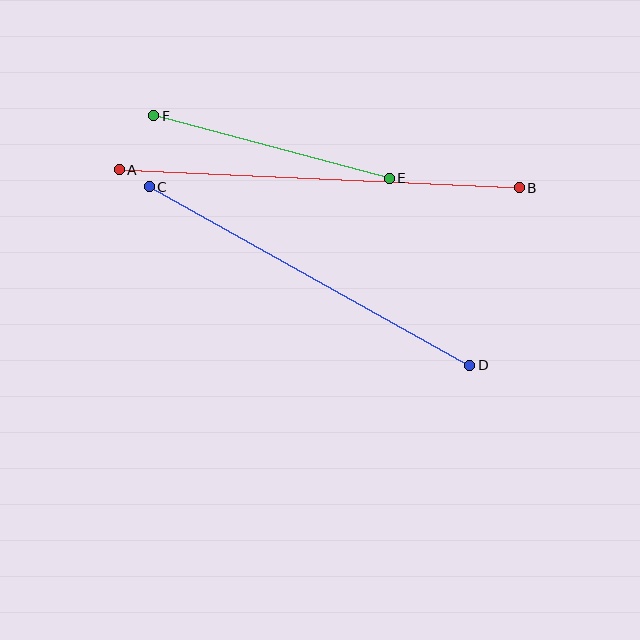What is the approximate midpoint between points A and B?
The midpoint is at approximately (319, 179) pixels.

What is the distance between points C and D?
The distance is approximately 367 pixels.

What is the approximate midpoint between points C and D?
The midpoint is at approximately (310, 276) pixels.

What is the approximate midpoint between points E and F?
The midpoint is at approximately (272, 147) pixels.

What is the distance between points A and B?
The distance is approximately 400 pixels.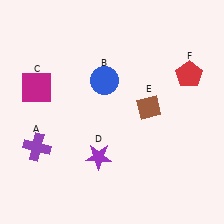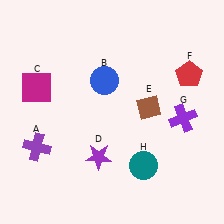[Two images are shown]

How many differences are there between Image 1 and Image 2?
There are 2 differences between the two images.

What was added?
A purple cross (G), a teal circle (H) were added in Image 2.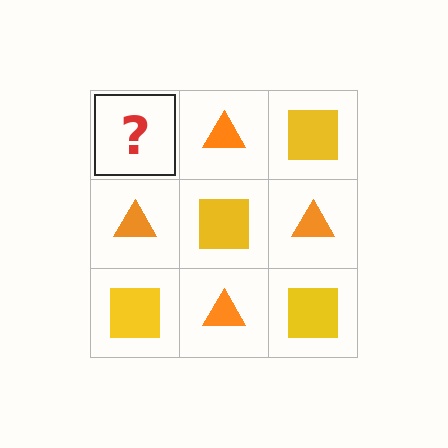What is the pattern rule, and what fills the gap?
The rule is that it alternates yellow square and orange triangle in a checkerboard pattern. The gap should be filled with a yellow square.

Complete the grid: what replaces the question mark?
The question mark should be replaced with a yellow square.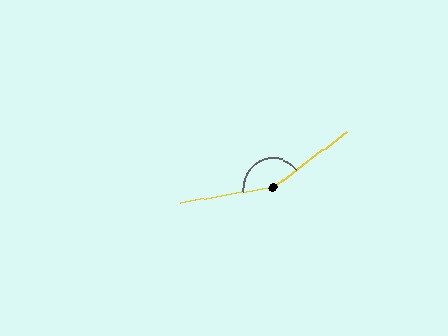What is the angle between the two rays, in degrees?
Approximately 153 degrees.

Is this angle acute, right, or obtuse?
It is obtuse.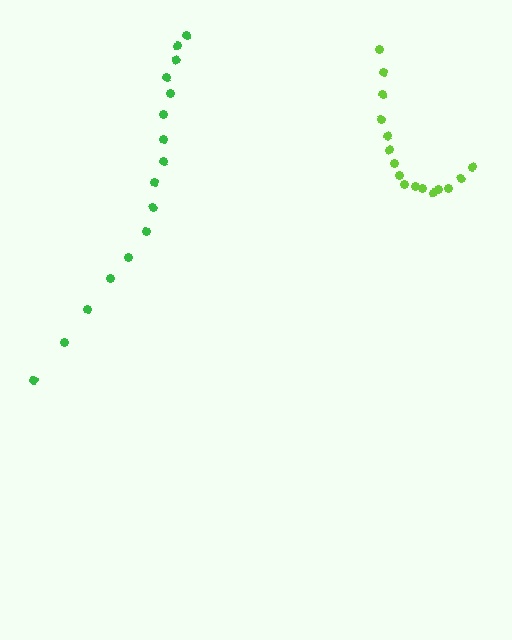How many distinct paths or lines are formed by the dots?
There are 2 distinct paths.